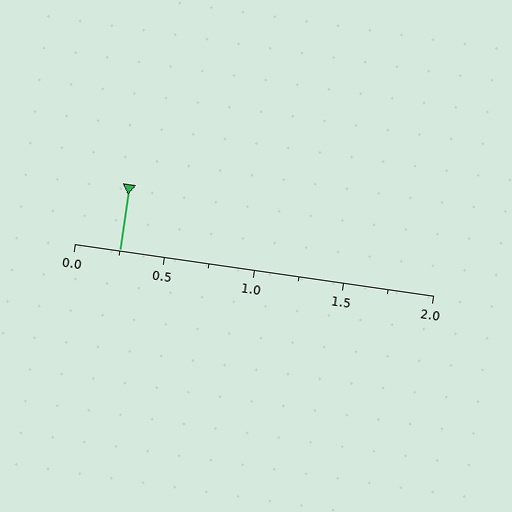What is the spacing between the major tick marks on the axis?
The major ticks are spaced 0.5 apart.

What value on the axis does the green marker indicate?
The marker indicates approximately 0.25.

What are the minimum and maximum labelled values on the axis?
The axis runs from 0.0 to 2.0.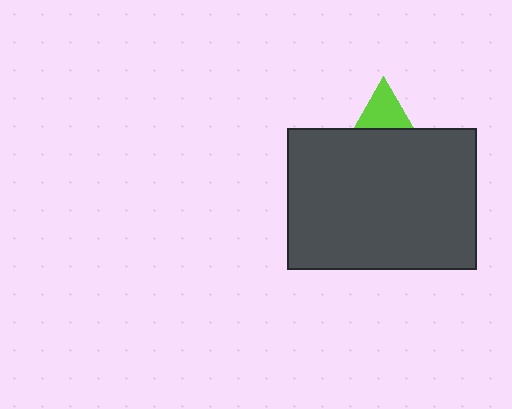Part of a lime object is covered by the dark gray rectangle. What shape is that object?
It is a triangle.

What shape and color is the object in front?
The object in front is a dark gray rectangle.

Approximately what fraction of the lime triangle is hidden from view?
Roughly 60% of the lime triangle is hidden behind the dark gray rectangle.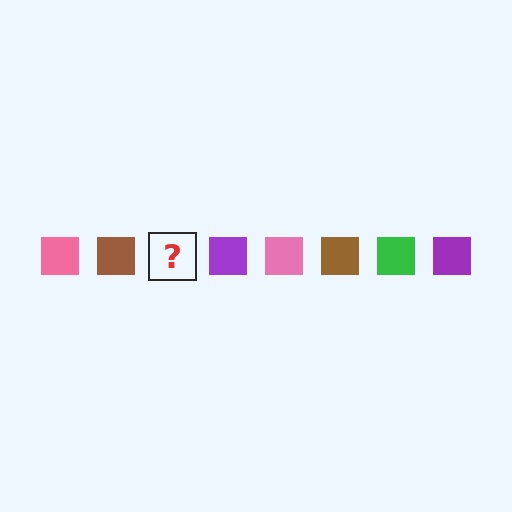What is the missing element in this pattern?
The missing element is a green square.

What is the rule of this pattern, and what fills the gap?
The rule is that the pattern cycles through pink, brown, green, purple squares. The gap should be filled with a green square.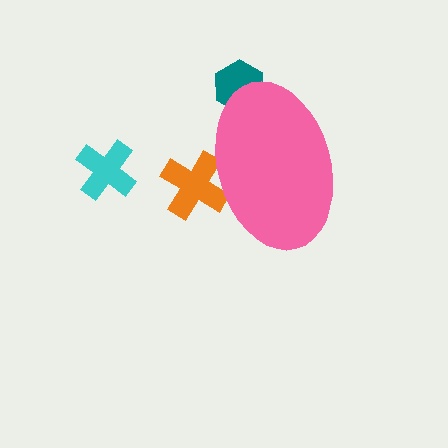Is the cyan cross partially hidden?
No, the cyan cross is fully visible.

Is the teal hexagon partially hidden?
Yes, the teal hexagon is partially hidden behind the pink ellipse.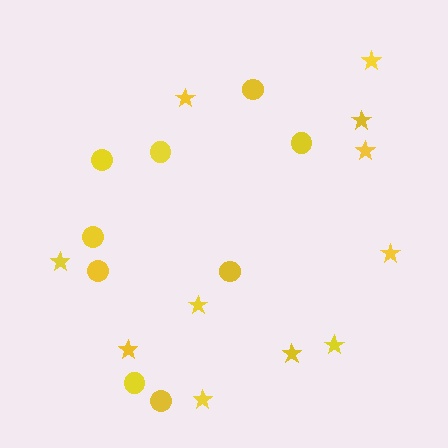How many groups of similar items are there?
There are 2 groups: one group of stars (11) and one group of circles (9).